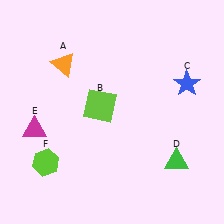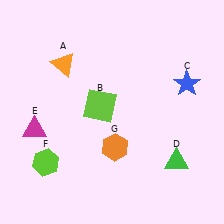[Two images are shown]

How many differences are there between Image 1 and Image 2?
There is 1 difference between the two images.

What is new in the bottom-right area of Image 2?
An orange hexagon (G) was added in the bottom-right area of Image 2.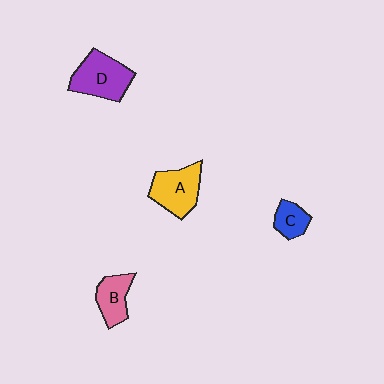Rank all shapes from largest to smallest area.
From largest to smallest: D (purple), A (yellow), B (pink), C (blue).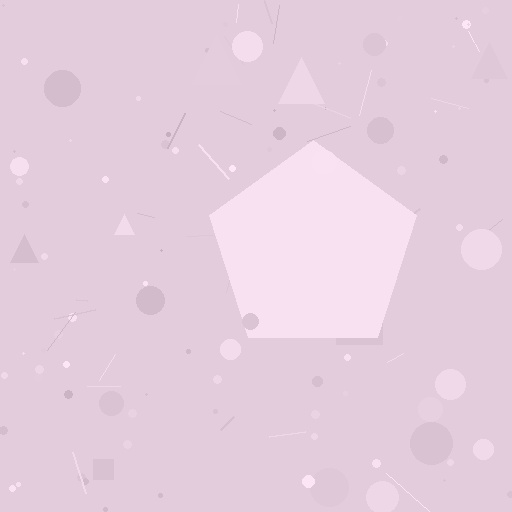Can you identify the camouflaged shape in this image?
The camouflaged shape is a pentagon.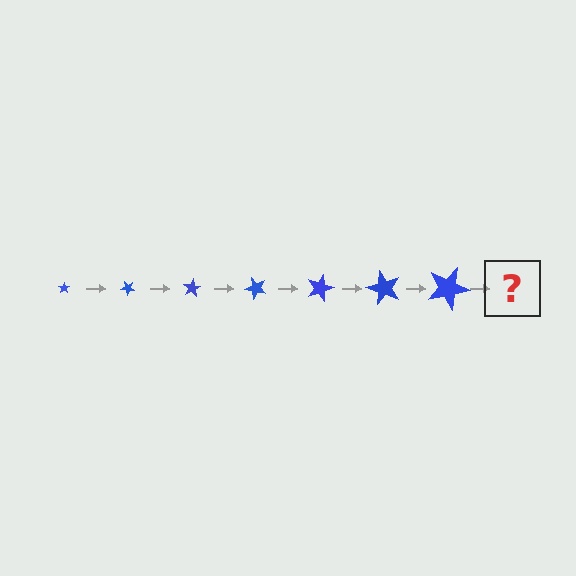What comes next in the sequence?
The next element should be a star, larger than the previous one and rotated 280 degrees from the start.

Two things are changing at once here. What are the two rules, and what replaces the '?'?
The two rules are that the star grows larger each step and it rotates 40 degrees each step. The '?' should be a star, larger than the previous one and rotated 280 degrees from the start.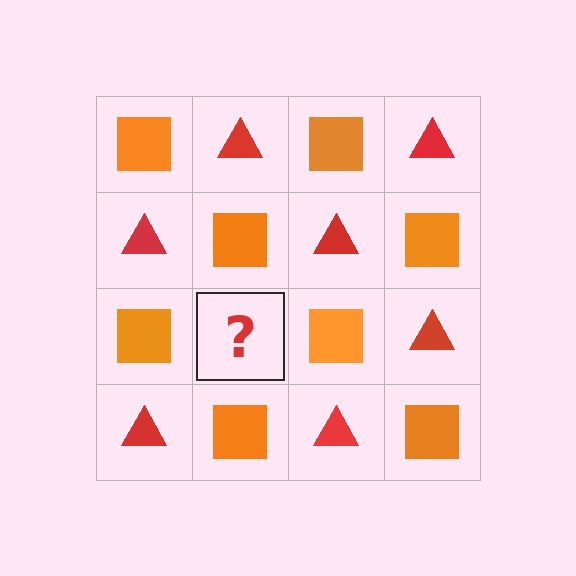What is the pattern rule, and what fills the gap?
The rule is that it alternates orange square and red triangle in a checkerboard pattern. The gap should be filled with a red triangle.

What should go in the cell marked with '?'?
The missing cell should contain a red triangle.